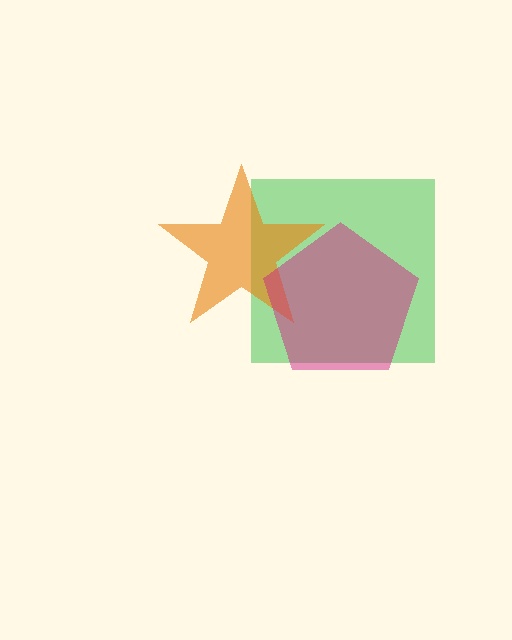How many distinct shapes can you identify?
There are 3 distinct shapes: a green square, an orange star, a magenta pentagon.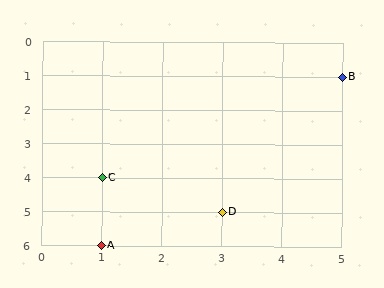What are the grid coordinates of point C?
Point C is at grid coordinates (1, 4).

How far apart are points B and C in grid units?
Points B and C are 4 columns and 3 rows apart (about 5.0 grid units diagonally).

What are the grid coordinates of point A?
Point A is at grid coordinates (1, 6).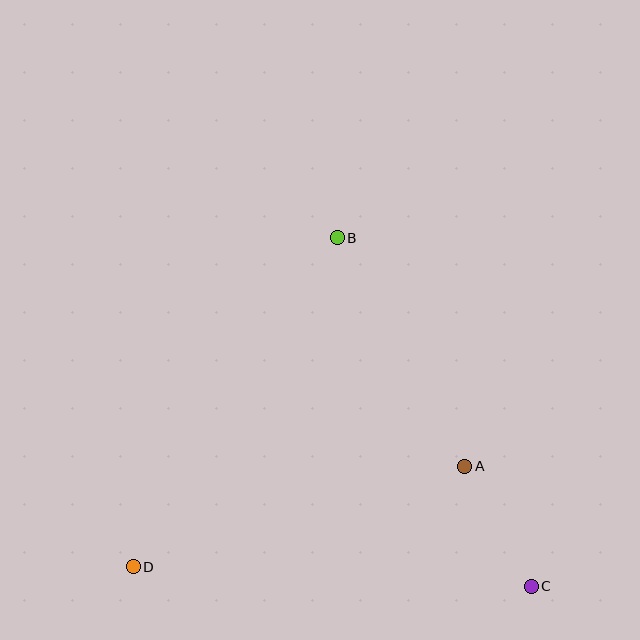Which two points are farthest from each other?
Points C and D are farthest from each other.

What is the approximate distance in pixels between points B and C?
The distance between B and C is approximately 399 pixels.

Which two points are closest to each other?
Points A and C are closest to each other.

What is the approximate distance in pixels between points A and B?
The distance between A and B is approximately 261 pixels.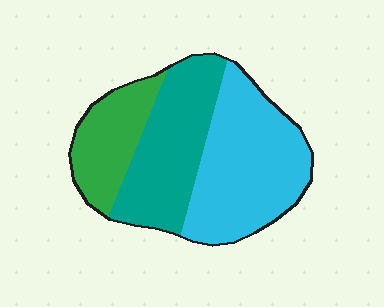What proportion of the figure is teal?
Teal takes up about one third (1/3) of the figure.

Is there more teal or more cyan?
Cyan.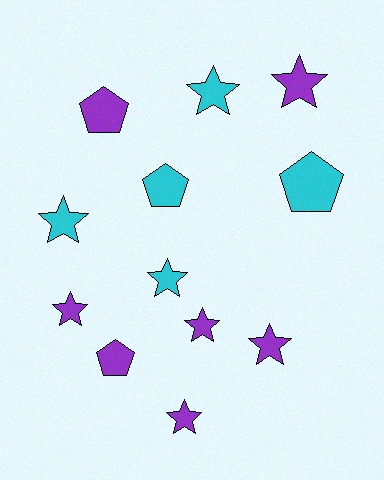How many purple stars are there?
There are 5 purple stars.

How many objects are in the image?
There are 12 objects.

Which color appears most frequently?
Purple, with 7 objects.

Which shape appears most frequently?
Star, with 8 objects.